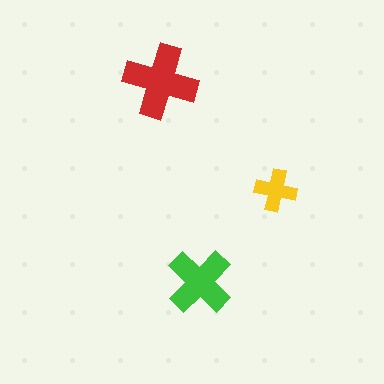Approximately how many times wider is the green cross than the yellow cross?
About 1.5 times wider.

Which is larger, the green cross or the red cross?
The red one.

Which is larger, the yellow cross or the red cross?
The red one.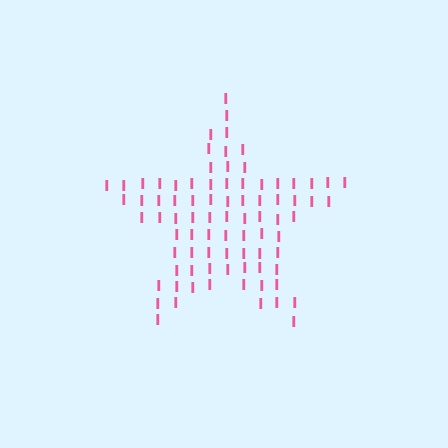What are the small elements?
The small elements are letter I's.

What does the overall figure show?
The overall figure shows a star.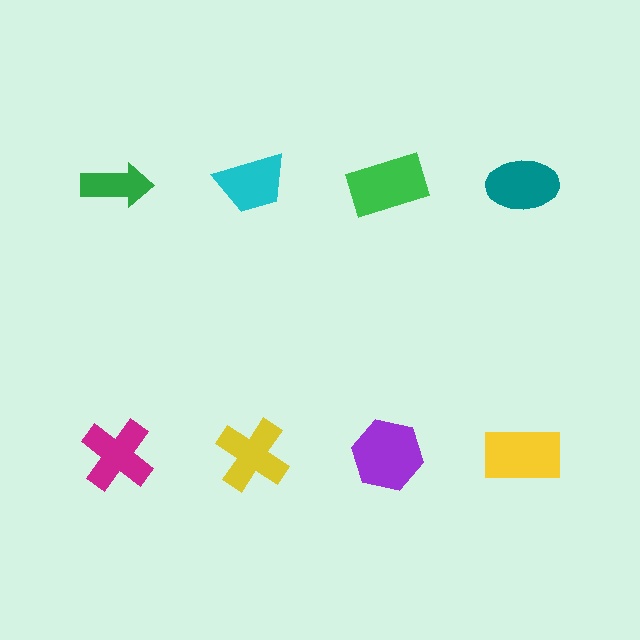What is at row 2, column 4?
A yellow rectangle.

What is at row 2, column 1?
A magenta cross.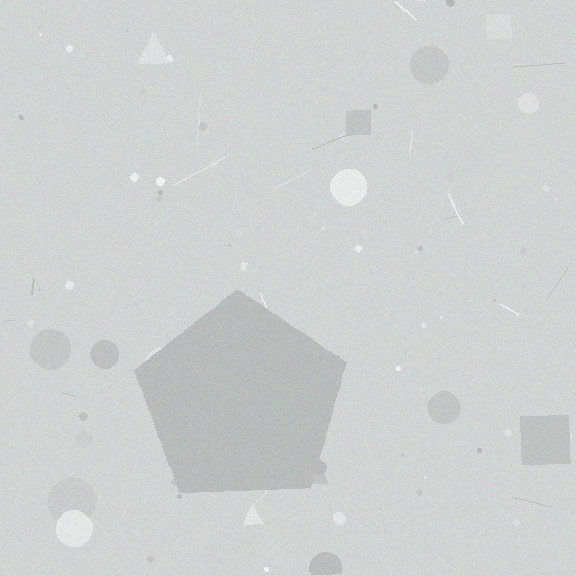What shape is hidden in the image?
A pentagon is hidden in the image.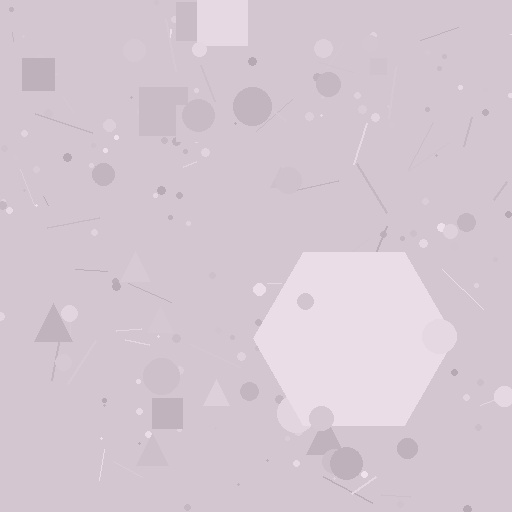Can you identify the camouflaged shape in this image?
The camouflaged shape is a hexagon.